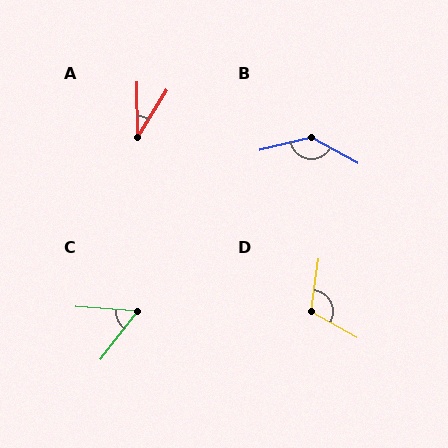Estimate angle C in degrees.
Approximately 56 degrees.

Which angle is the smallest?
A, at approximately 32 degrees.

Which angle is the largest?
B, at approximately 138 degrees.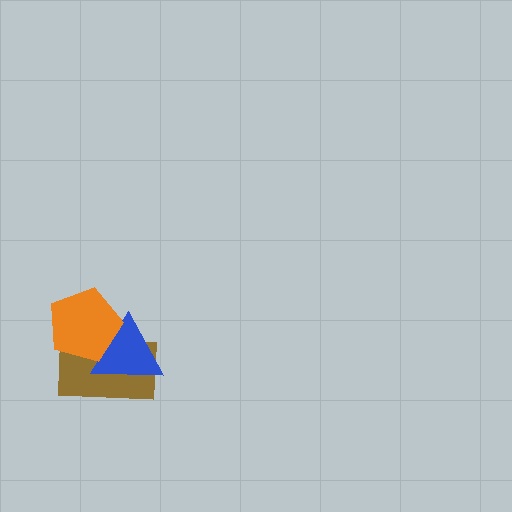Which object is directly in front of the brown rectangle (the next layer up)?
The blue triangle is directly in front of the brown rectangle.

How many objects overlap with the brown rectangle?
2 objects overlap with the brown rectangle.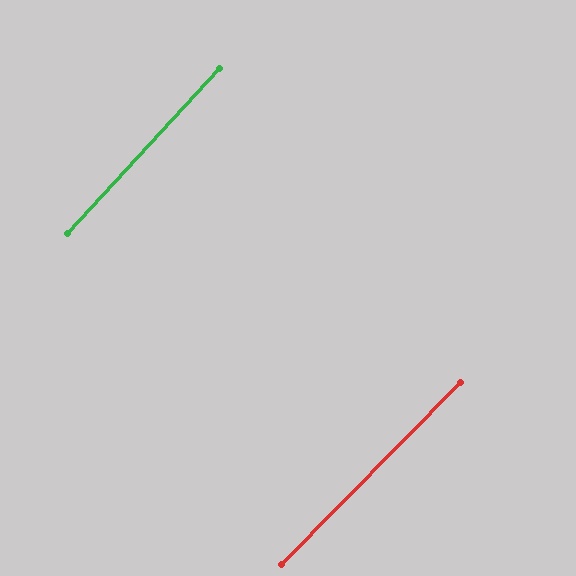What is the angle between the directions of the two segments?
Approximately 2 degrees.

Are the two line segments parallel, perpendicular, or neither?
Parallel — their directions differ by only 2.0°.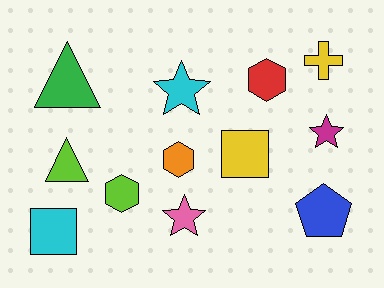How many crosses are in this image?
There is 1 cross.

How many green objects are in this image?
There is 1 green object.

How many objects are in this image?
There are 12 objects.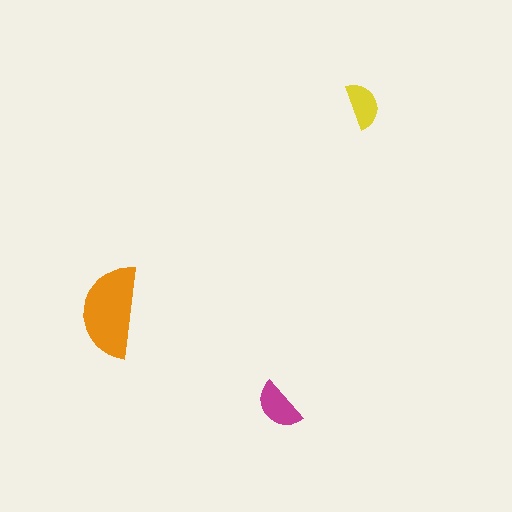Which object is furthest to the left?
The orange semicircle is leftmost.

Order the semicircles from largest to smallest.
the orange one, the magenta one, the yellow one.